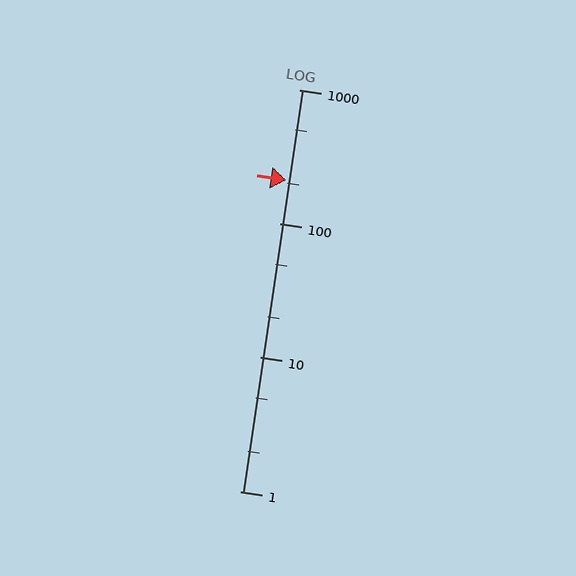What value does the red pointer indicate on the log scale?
The pointer indicates approximately 210.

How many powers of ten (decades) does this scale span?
The scale spans 3 decades, from 1 to 1000.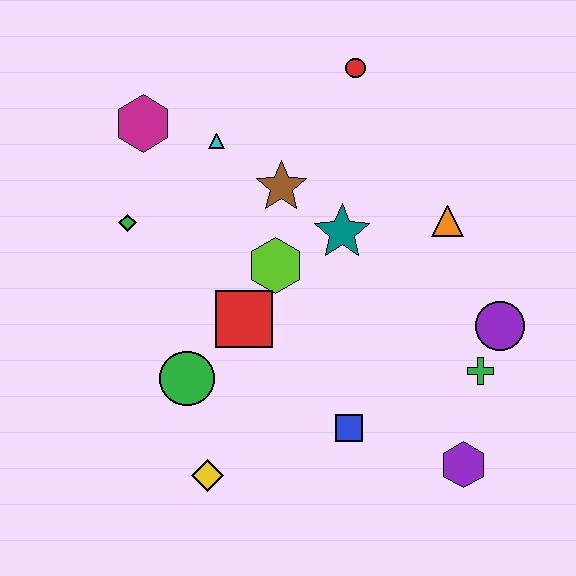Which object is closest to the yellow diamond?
The green circle is closest to the yellow diamond.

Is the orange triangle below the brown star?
Yes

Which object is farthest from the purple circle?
The magenta hexagon is farthest from the purple circle.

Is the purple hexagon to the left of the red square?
No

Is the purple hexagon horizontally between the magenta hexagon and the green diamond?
No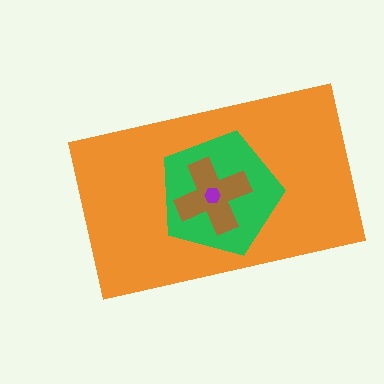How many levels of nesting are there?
4.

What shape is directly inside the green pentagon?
The brown cross.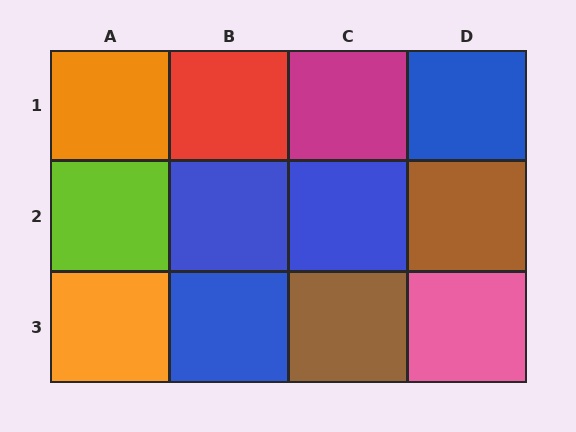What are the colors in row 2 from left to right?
Lime, blue, blue, brown.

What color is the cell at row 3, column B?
Blue.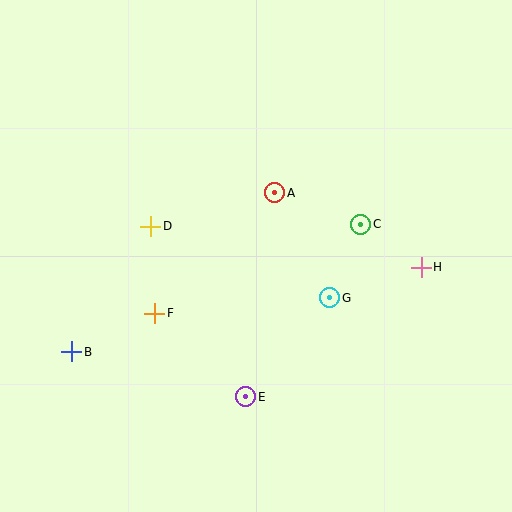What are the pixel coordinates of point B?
Point B is at (72, 352).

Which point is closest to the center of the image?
Point A at (275, 193) is closest to the center.